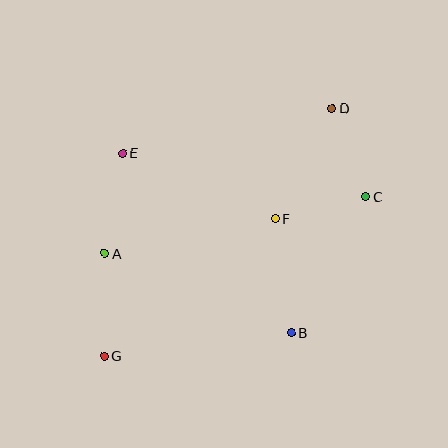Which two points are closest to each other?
Points C and F are closest to each other.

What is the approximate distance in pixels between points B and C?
The distance between B and C is approximately 155 pixels.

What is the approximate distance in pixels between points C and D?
The distance between C and D is approximately 94 pixels.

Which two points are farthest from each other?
Points D and G are farthest from each other.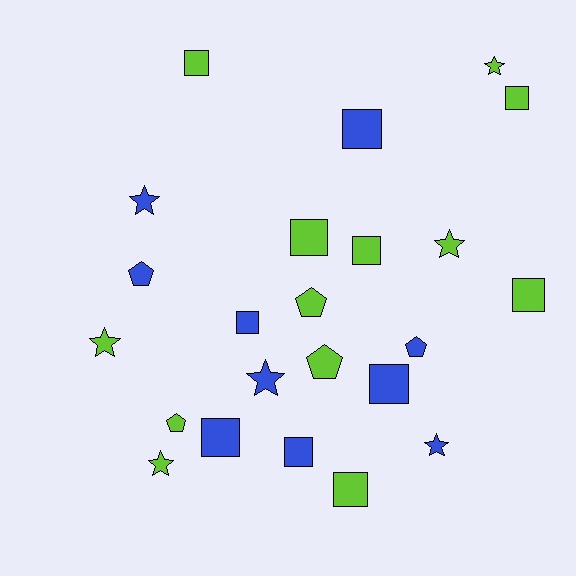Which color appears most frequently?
Lime, with 13 objects.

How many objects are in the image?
There are 23 objects.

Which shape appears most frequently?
Square, with 11 objects.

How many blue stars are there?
There are 3 blue stars.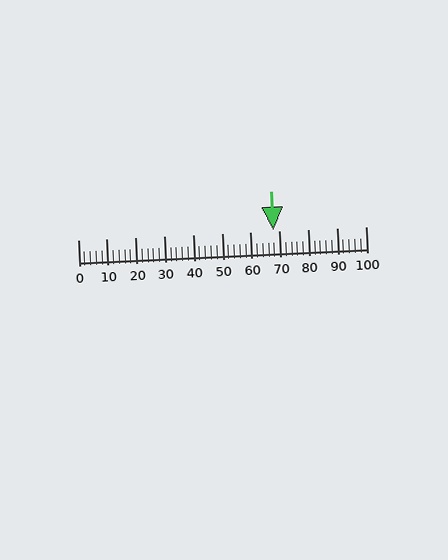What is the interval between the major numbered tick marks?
The major tick marks are spaced 10 units apart.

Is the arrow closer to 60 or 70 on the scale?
The arrow is closer to 70.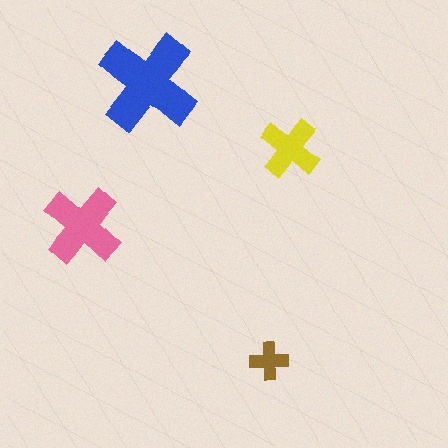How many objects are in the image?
There are 4 objects in the image.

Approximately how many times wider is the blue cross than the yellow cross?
About 1.5 times wider.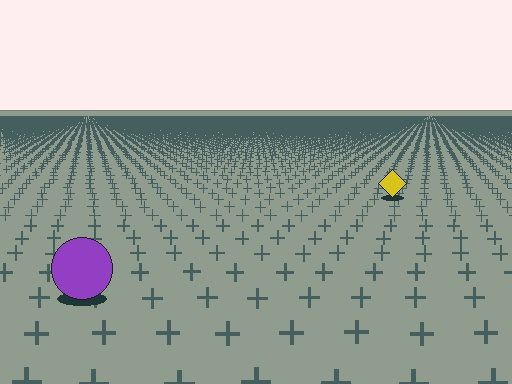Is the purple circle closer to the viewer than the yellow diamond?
Yes. The purple circle is closer — you can tell from the texture gradient: the ground texture is coarser near it.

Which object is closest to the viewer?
The purple circle is closest. The texture marks near it are larger and more spread out.